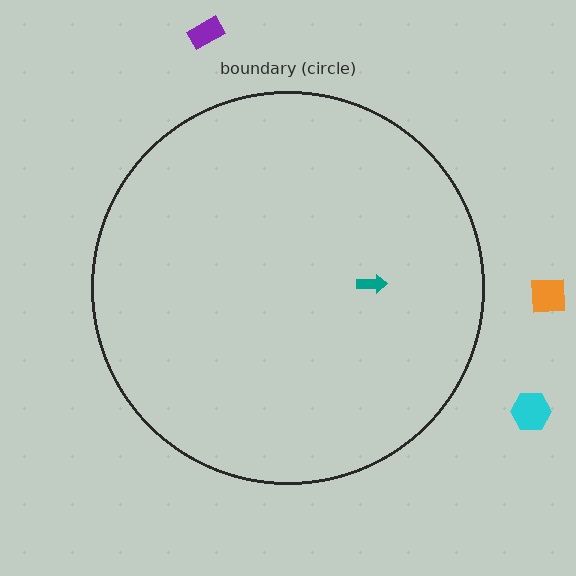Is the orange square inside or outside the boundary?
Outside.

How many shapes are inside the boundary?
1 inside, 3 outside.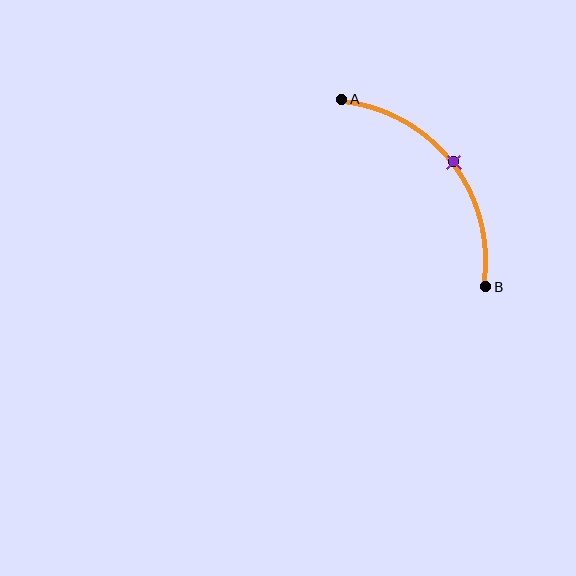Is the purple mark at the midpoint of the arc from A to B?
Yes. The purple mark lies on the arc at equal arc-length from both A and B — it is the arc midpoint.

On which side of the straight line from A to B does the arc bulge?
The arc bulges above and to the right of the straight line connecting A and B.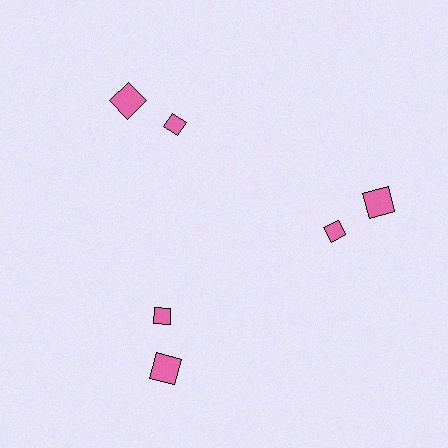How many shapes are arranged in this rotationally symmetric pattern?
There are 6 shapes, arranged in 3 groups of 2.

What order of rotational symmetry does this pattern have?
This pattern has 3-fold rotational symmetry.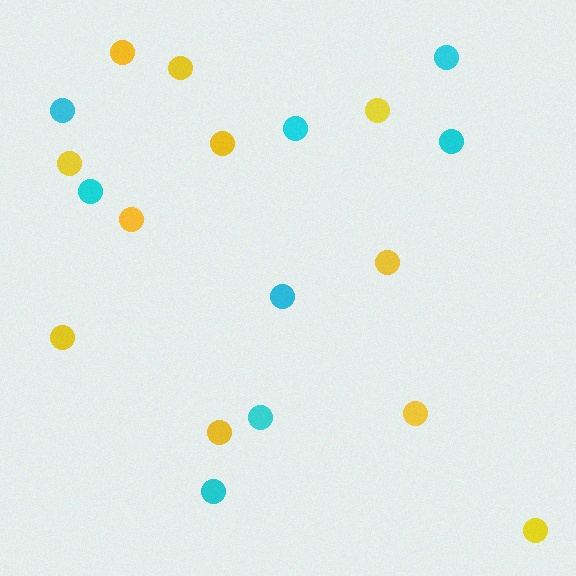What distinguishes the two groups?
There are 2 groups: one group of cyan circles (8) and one group of yellow circles (11).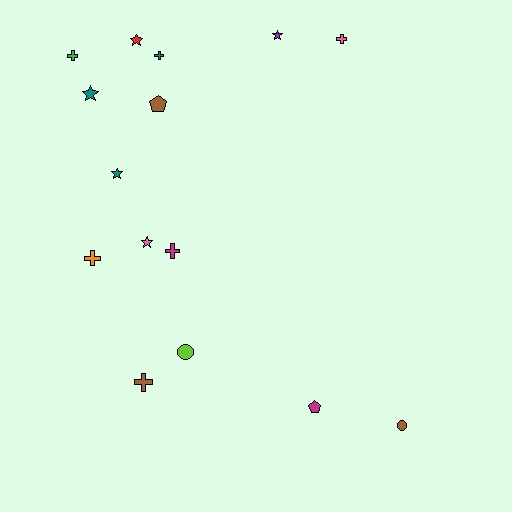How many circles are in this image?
There are 2 circles.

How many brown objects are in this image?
There are 3 brown objects.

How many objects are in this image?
There are 15 objects.